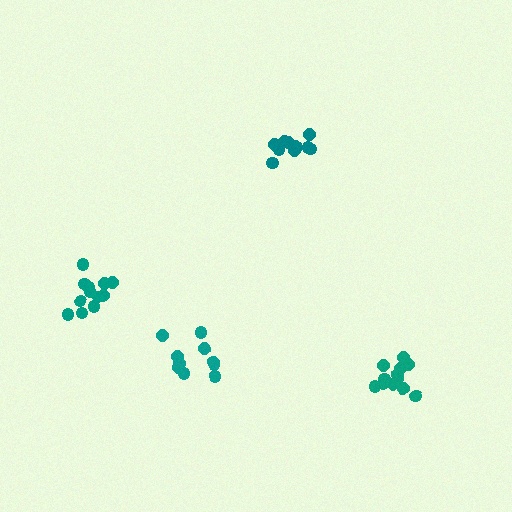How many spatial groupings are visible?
There are 4 spatial groupings.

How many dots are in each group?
Group 1: 12 dots, Group 2: 12 dots, Group 3: 10 dots, Group 4: 12 dots (46 total).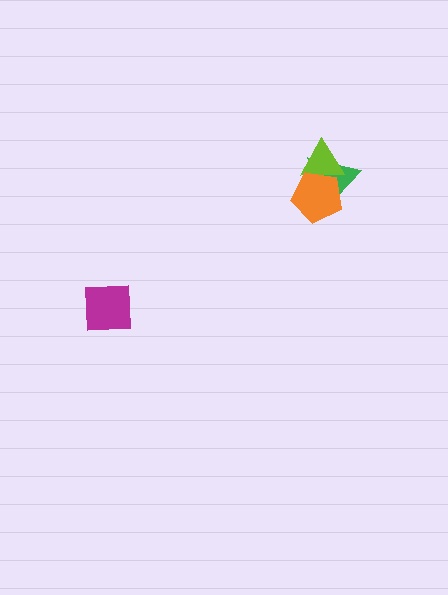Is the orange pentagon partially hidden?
No, no other shape covers it.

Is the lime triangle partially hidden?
Yes, it is partially covered by another shape.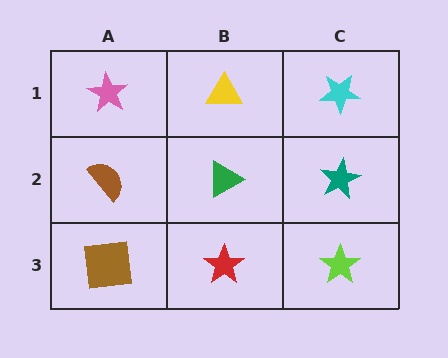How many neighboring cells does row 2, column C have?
3.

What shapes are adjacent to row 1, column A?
A brown semicircle (row 2, column A), a yellow triangle (row 1, column B).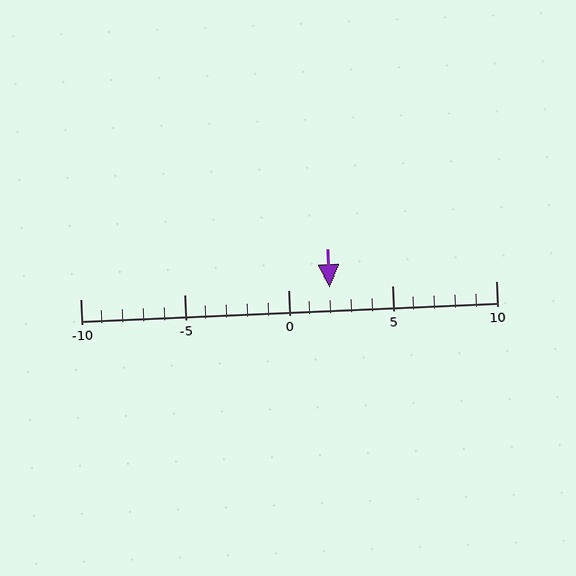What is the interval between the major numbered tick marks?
The major tick marks are spaced 5 units apart.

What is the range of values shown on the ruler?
The ruler shows values from -10 to 10.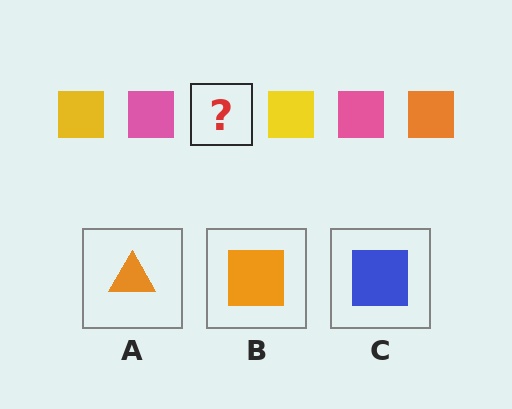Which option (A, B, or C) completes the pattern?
B.